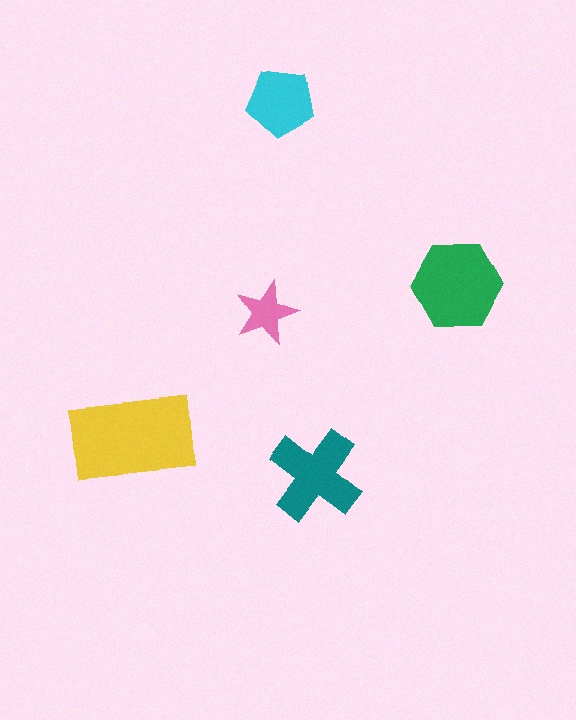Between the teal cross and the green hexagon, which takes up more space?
The green hexagon.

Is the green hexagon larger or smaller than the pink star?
Larger.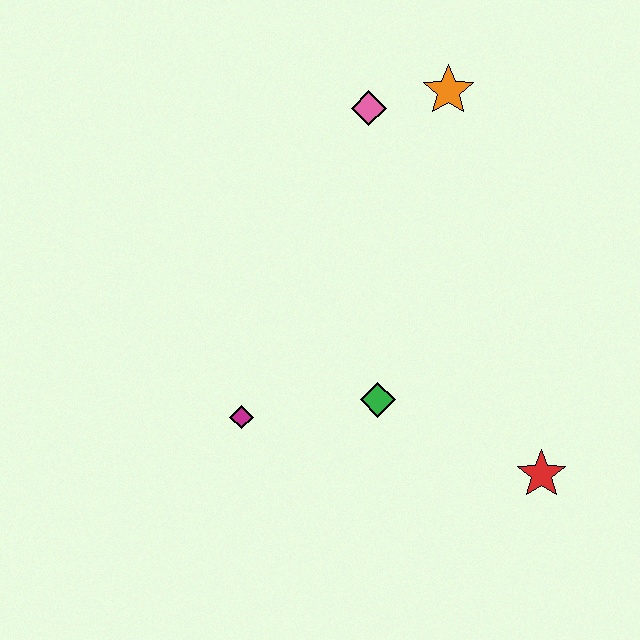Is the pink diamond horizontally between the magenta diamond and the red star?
Yes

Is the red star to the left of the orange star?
No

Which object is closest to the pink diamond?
The orange star is closest to the pink diamond.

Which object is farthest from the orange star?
The red star is farthest from the orange star.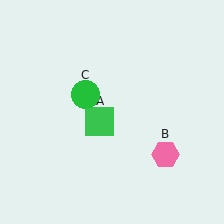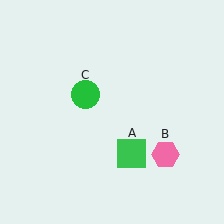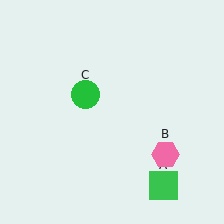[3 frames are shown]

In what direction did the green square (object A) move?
The green square (object A) moved down and to the right.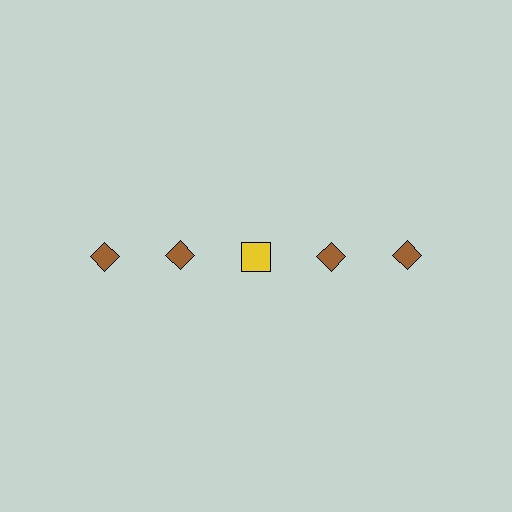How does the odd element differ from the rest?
It differs in both color (yellow instead of brown) and shape (square instead of diamond).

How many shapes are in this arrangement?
There are 5 shapes arranged in a grid pattern.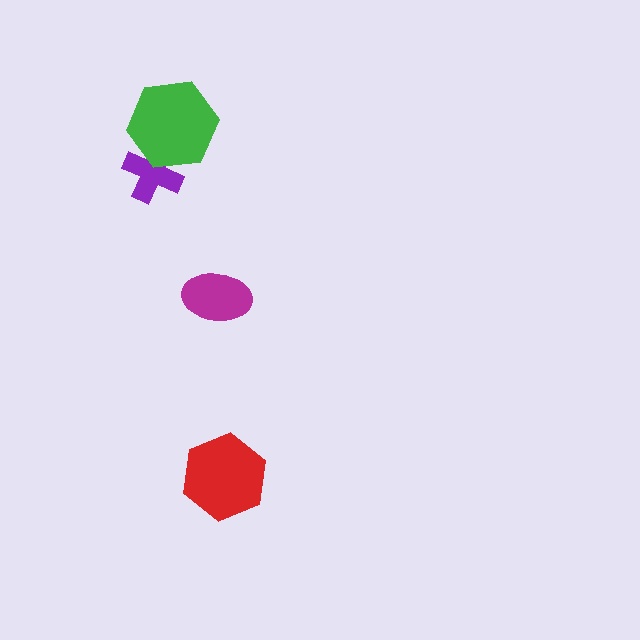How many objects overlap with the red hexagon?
0 objects overlap with the red hexagon.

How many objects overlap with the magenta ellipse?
0 objects overlap with the magenta ellipse.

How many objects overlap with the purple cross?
1 object overlaps with the purple cross.